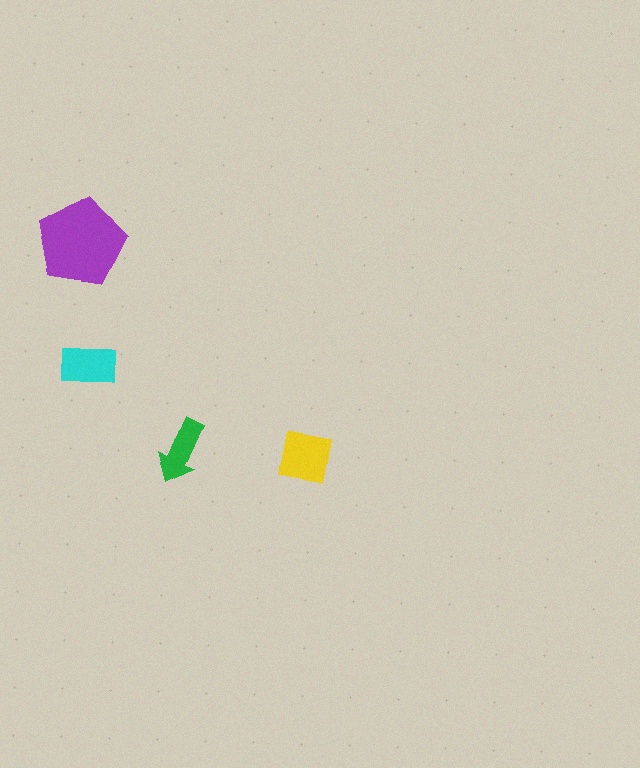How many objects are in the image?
There are 4 objects in the image.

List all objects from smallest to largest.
The green arrow, the cyan rectangle, the yellow square, the purple pentagon.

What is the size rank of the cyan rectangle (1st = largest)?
3rd.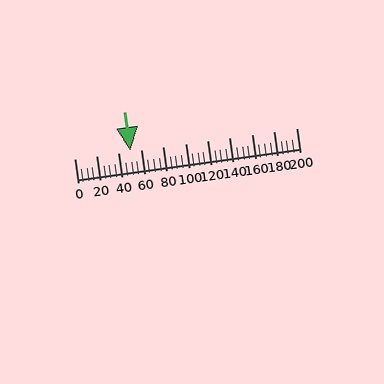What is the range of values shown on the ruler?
The ruler shows values from 0 to 200.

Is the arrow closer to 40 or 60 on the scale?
The arrow is closer to 60.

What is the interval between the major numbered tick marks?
The major tick marks are spaced 20 units apart.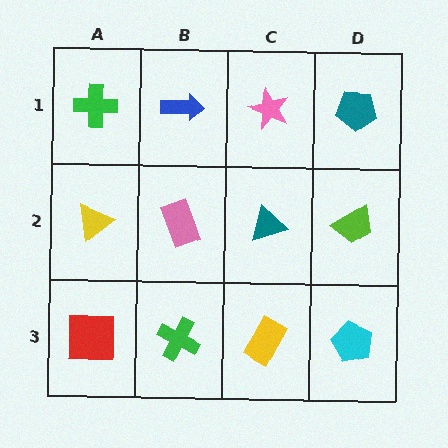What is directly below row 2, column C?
A yellow rectangle.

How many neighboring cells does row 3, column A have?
2.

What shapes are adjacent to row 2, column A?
A green cross (row 1, column A), a red square (row 3, column A), a pink rectangle (row 2, column B).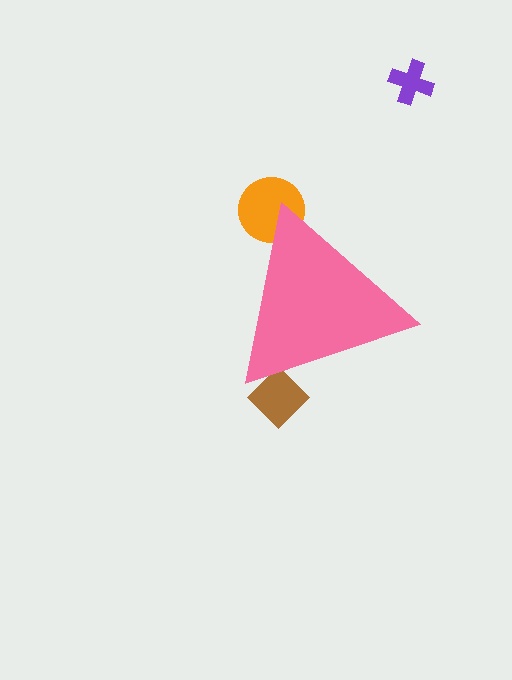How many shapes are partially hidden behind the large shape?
2 shapes are partially hidden.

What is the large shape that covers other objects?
A pink triangle.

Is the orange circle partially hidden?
Yes, the orange circle is partially hidden behind the pink triangle.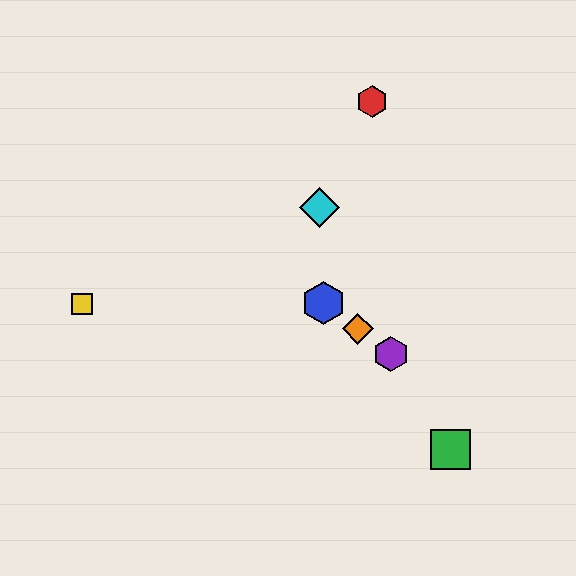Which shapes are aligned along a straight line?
The blue hexagon, the purple hexagon, the orange diamond are aligned along a straight line.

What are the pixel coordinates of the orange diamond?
The orange diamond is at (358, 329).